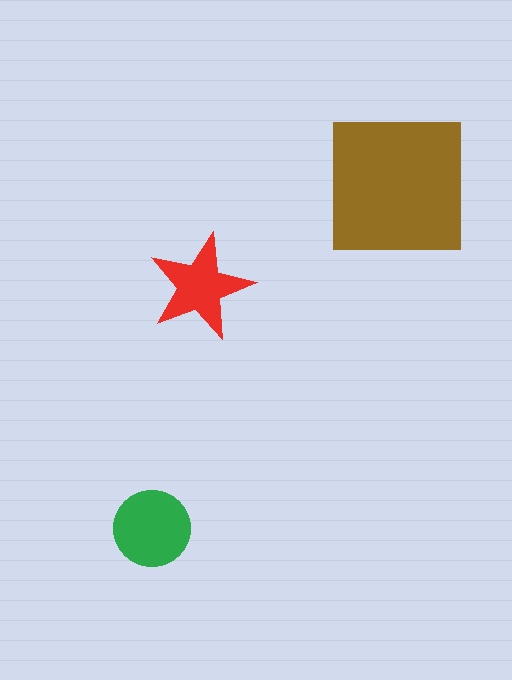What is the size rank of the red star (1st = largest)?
3rd.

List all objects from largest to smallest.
The brown square, the green circle, the red star.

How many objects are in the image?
There are 3 objects in the image.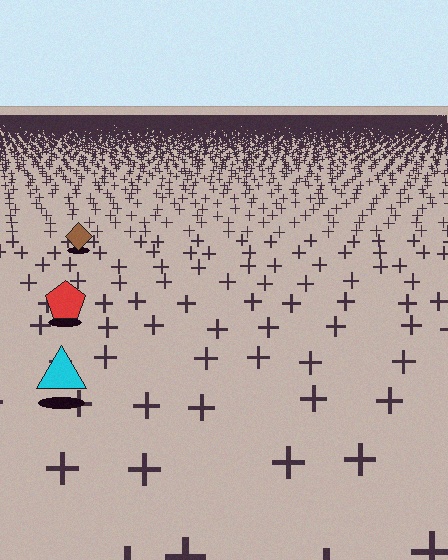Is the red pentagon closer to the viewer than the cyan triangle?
No. The cyan triangle is closer — you can tell from the texture gradient: the ground texture is coarser near it.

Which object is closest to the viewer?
The cyan triangle is closest. The texture marks near it are larger and more spread out.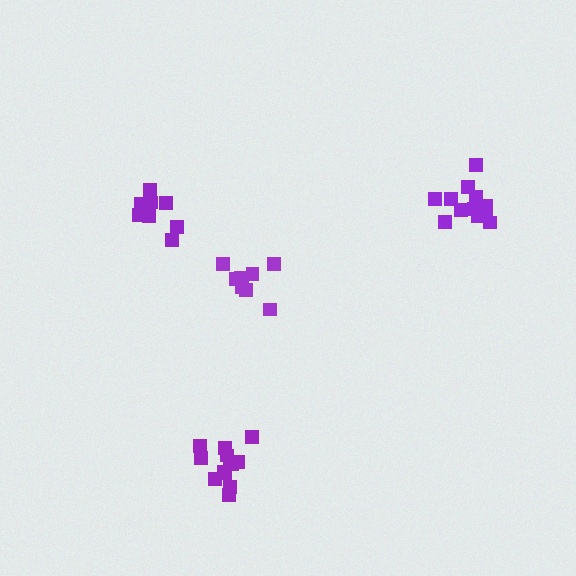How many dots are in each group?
Group 1: 13 dots, Group 2: 12 dots, Group 3: 8 dots, Group 4: 8 dots (41 total).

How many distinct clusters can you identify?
There are 4 distinct clusters.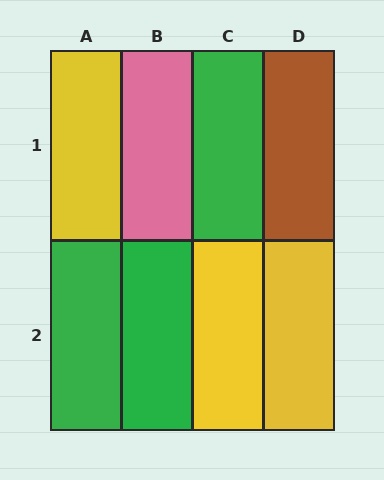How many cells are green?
3 cells are green.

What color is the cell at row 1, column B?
Pink.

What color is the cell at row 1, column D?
Brown.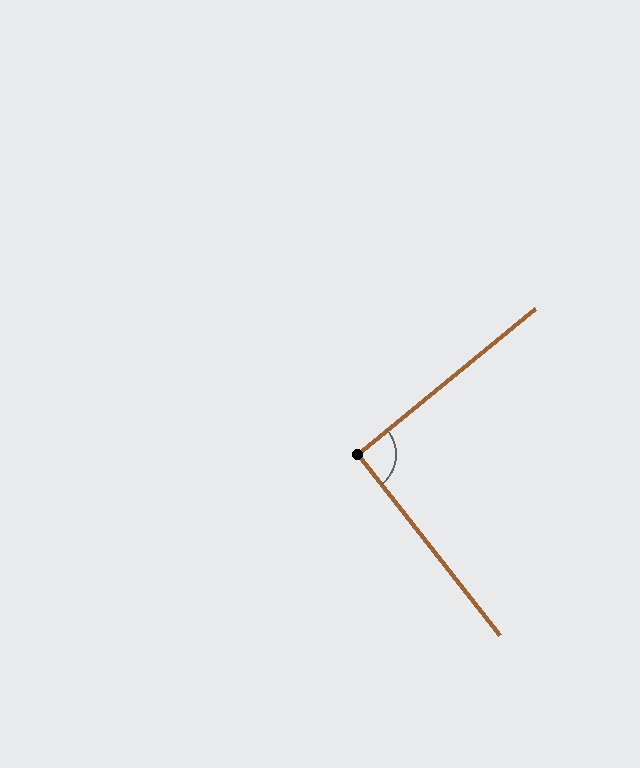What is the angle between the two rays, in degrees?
Approximately 91 degrees.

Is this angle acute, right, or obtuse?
It is approximately a right angle.